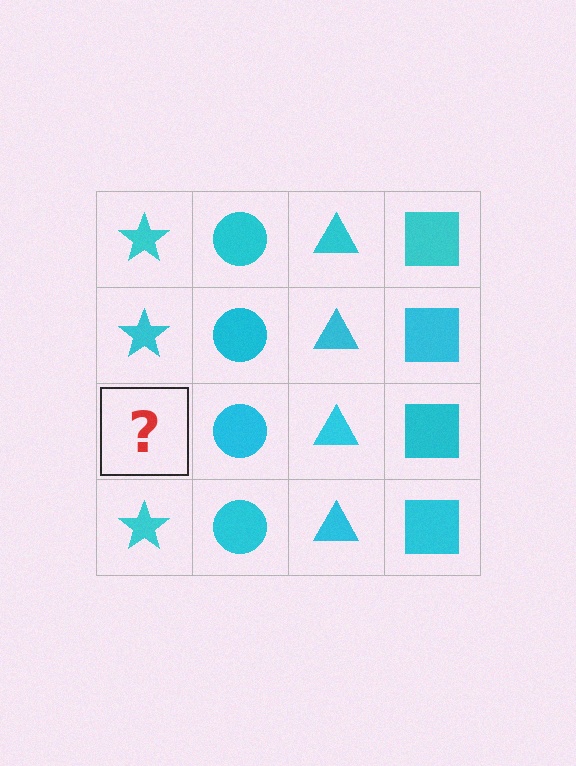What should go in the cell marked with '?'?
The missing cell should contain a cyan star.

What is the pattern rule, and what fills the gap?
The rule is that each column has a consistent shape. The gap should be filled with a cyan star.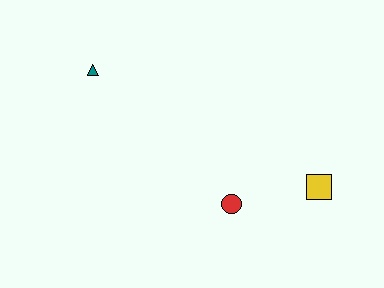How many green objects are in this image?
There are no green objects.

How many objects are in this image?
There are 3 objects.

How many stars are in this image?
There are no stars.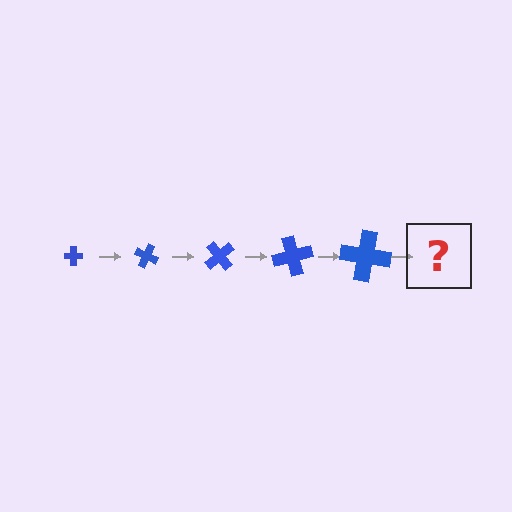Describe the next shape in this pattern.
It should be a cross, larger than the previous one and rotated 125 degrees from the start.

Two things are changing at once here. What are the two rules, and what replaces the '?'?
The two rules are that the cross grows larger each step and it rotates 25 degrees each step. The '?' should be a cross, larger than the previous one and rotated 125 degrees from the start.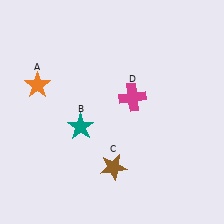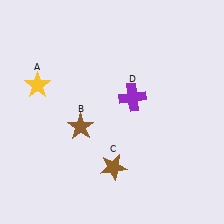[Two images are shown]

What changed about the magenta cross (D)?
In Image 1, D is magenta. In Image 2, it changed to purple.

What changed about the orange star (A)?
In Image 1, A is orange. In Image 2, it changed to yellow.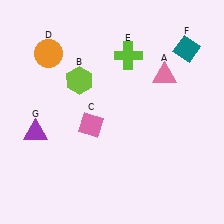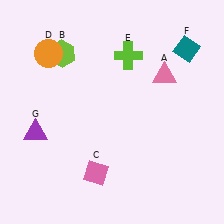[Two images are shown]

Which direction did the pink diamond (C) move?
The pink diamond (C) moved down.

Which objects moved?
The objects that moved are: the lime hexagon (B), the pink diamond (C).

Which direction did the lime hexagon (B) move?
The lime hexagon (B) moved up.